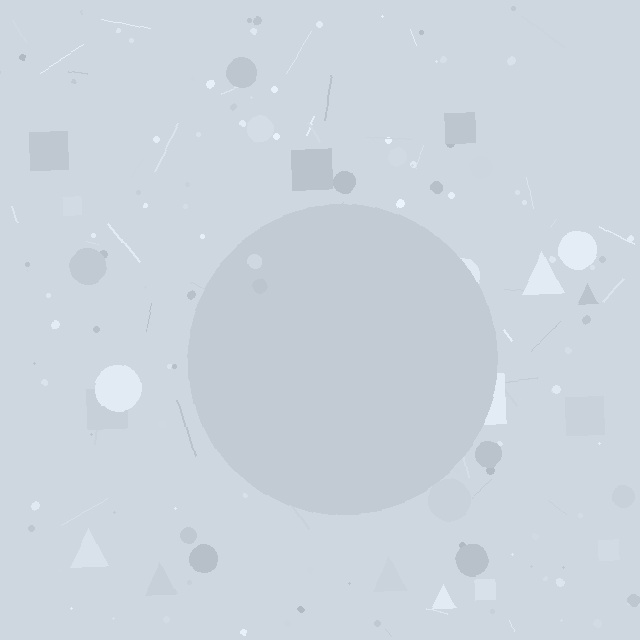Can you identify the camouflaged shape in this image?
The camouflaged shape is a circle.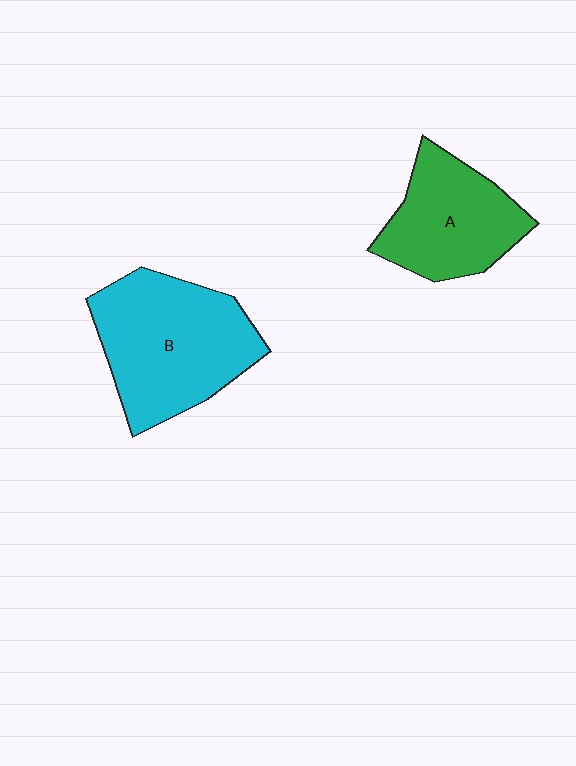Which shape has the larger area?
Shape B (cyan).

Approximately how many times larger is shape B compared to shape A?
Approximately 1.4 times.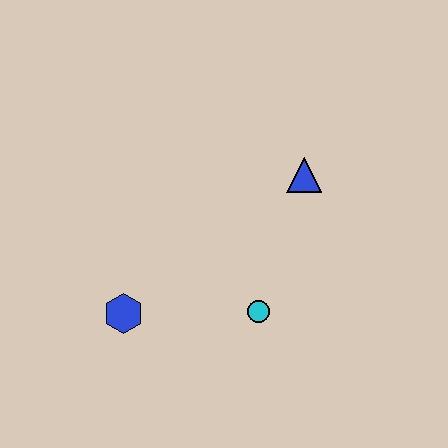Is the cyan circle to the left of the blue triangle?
Yes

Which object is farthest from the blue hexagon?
The blue triangle is farthest from the blue hexagon.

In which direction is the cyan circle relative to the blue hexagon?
The cyan circle is to the right of the blue hexagon.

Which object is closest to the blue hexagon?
The cyan circle is closest to the blue hexagon.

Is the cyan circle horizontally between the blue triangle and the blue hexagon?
Yes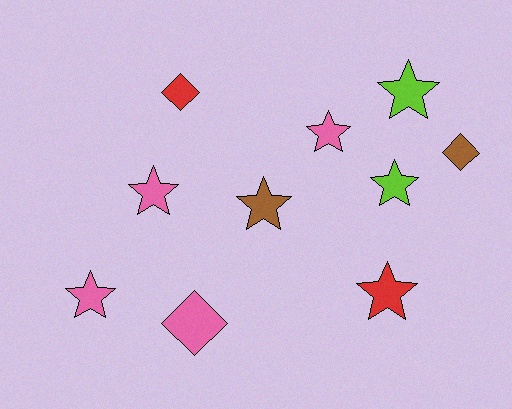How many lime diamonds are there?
There are no lime diamonds.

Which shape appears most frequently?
Star, with 7 objects.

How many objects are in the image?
There are 10 objects.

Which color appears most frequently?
Pink, with 4 objects.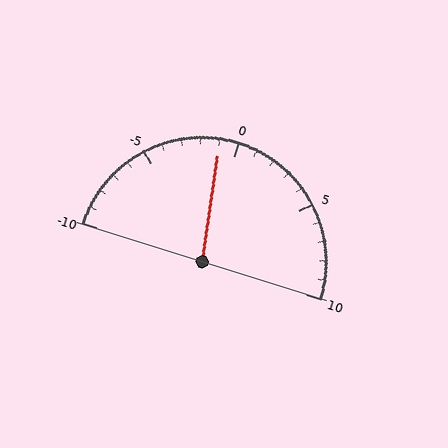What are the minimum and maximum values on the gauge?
The gauge ranges from -10 to 10.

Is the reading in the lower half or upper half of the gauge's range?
The reading is in the lower half of the range (-10 to 10).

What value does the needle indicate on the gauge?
The needle indicates approximately -1.